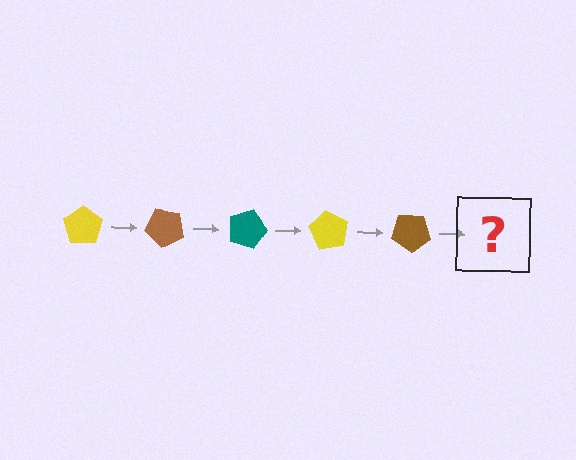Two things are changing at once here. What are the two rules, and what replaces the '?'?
The two rules are that it rotates 45 degrees each step and the color cycles through yellow, brown, and teal. The '?' should be a teal pentagon, rotated 225 degrees from the start.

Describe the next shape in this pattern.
It should be a teal pentagon, rotated 225 degrees from the start.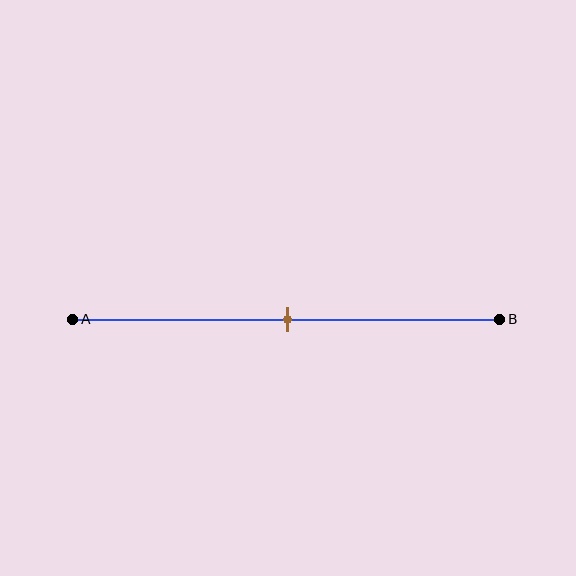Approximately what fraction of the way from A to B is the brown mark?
The brown mark is approximately 50% of the way from A to B.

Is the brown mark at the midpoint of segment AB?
Yes, the mark is approximately at the midpoint.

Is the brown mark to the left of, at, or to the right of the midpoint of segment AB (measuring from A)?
The brown mark is approximately at the midpoint of segment AB.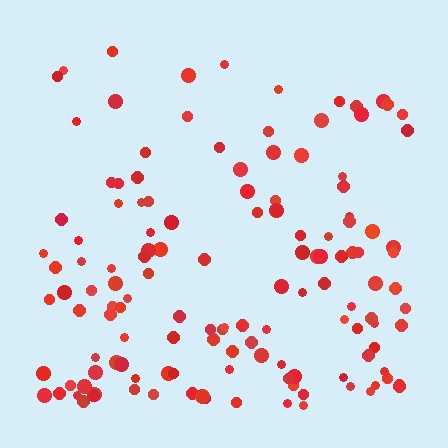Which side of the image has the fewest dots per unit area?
The top.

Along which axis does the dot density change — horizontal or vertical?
Vertical.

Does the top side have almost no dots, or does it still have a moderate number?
Still a moderate number, just noticeably fewer than the bottom.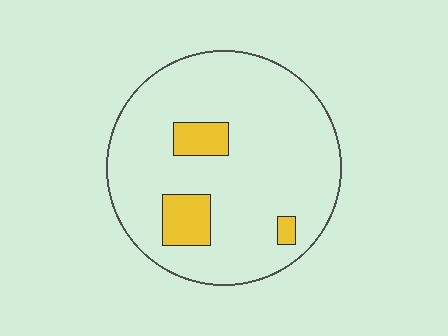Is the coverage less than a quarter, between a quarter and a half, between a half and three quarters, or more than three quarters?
Less than a quarter.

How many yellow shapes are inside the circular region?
3.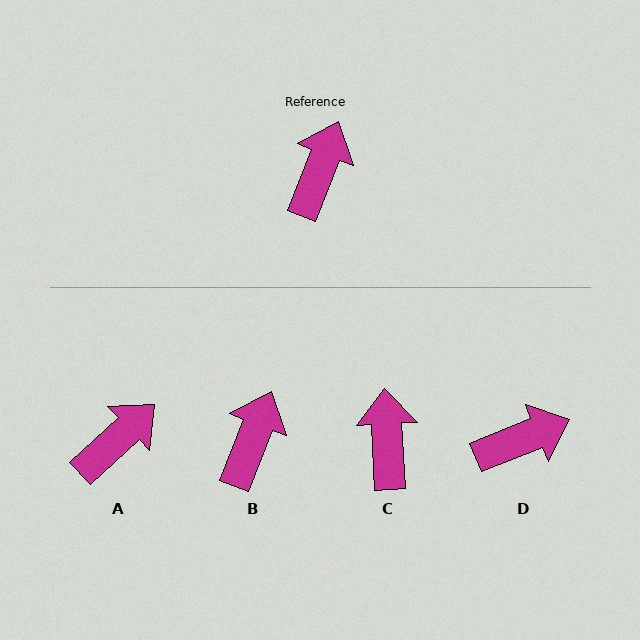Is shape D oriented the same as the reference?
No, it is off by about 47 degrees.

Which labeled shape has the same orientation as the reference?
B.